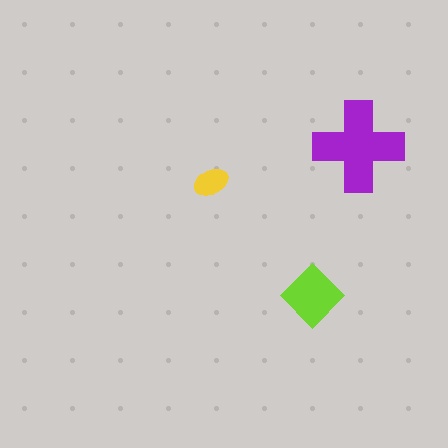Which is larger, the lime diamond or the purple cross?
The purple cross.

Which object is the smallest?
The yellow ellipse.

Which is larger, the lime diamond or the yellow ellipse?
The lime diamond.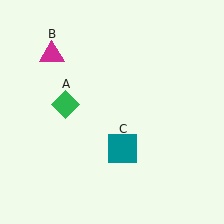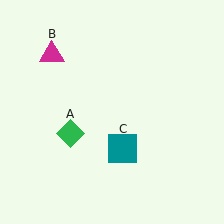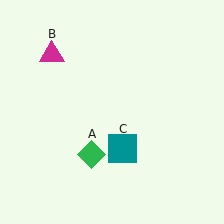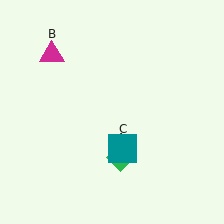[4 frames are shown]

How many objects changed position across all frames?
1 object changed position: green diamond (object A).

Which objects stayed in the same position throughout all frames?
Magenta triangle (object B) and teal square (object C) remained stationary.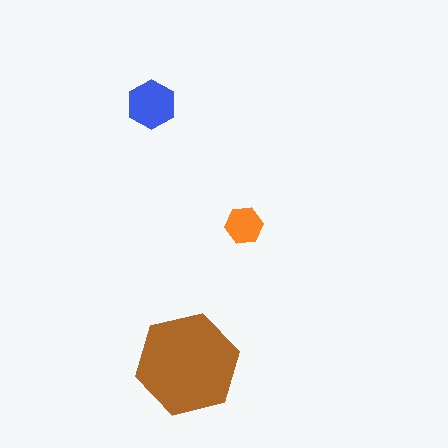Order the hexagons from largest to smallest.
the brown one, the blue one, the orange one.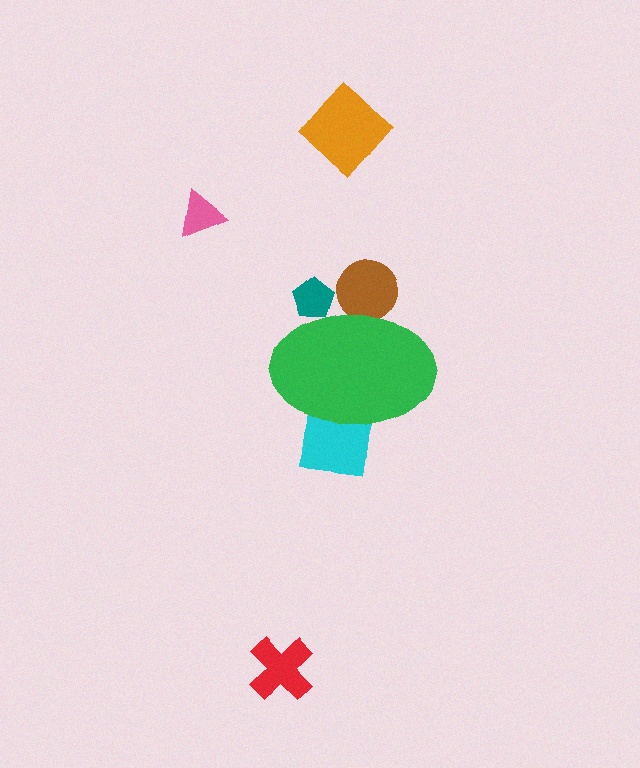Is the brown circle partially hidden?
Yes, the brown circle is partially hidden behind the green ellipse.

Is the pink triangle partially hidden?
No, the pink triangle is fully visible.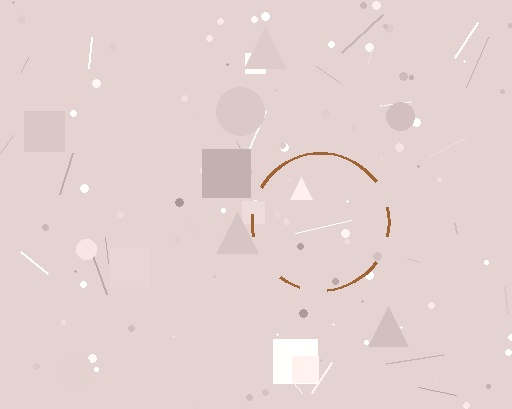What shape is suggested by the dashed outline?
The dashed outline suggests a circle.